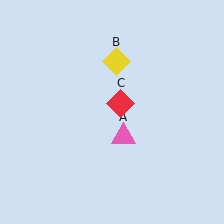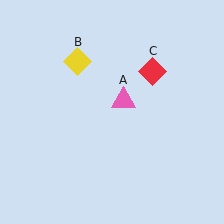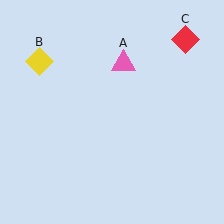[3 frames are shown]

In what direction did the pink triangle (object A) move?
The pink triangle (object A) moved up.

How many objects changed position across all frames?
3 objects changed position: pink triangle (object A), yellow diamond (object B), red diamond (object C).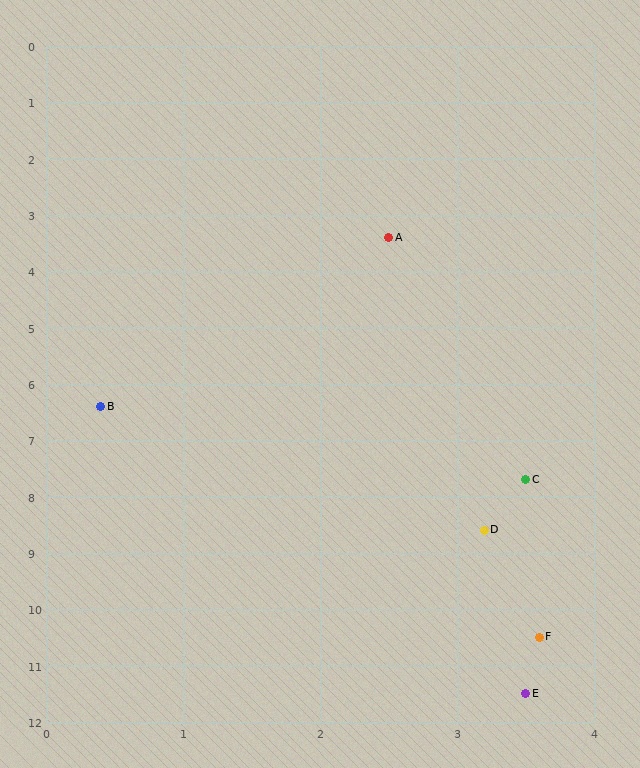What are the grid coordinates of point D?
Point D is at approximately (3.2, 8.6).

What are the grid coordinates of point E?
Point E is at approximately (3.5, 11.5).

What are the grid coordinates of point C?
Point C is at approximately (3.5, 7.7).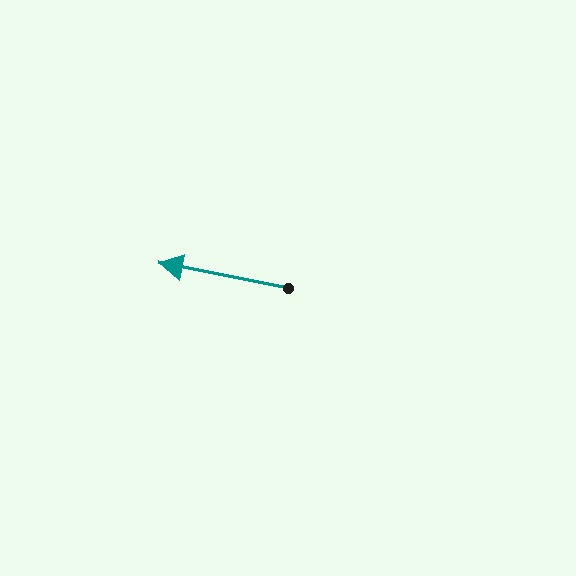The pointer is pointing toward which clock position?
Roughly 9 o'clock.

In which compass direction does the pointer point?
West.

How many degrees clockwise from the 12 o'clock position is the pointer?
Approximately 281 degrees.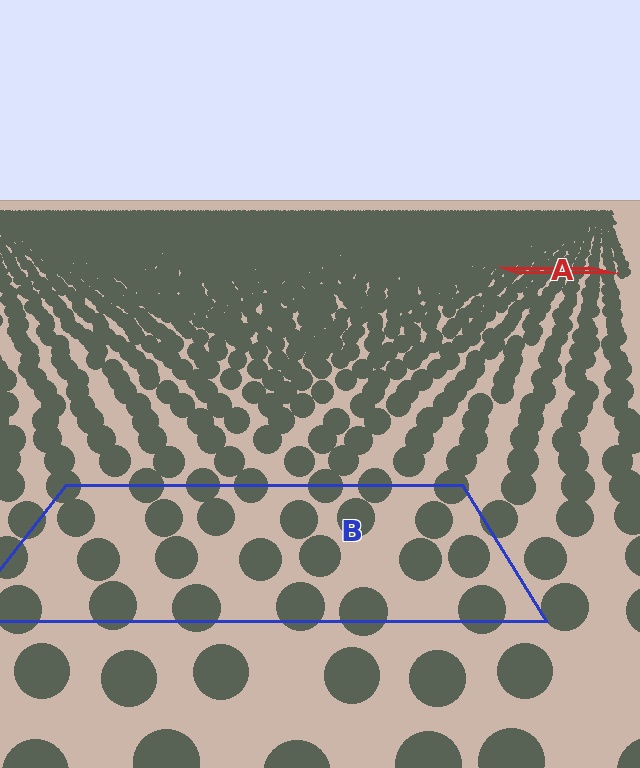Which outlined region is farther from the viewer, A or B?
Region A is farther from the viewer — the texture elements inside it appear smaller and more densely packed.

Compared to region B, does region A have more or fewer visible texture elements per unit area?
Region A has more texture elements per unit area — they are packed more densely because it is farther away.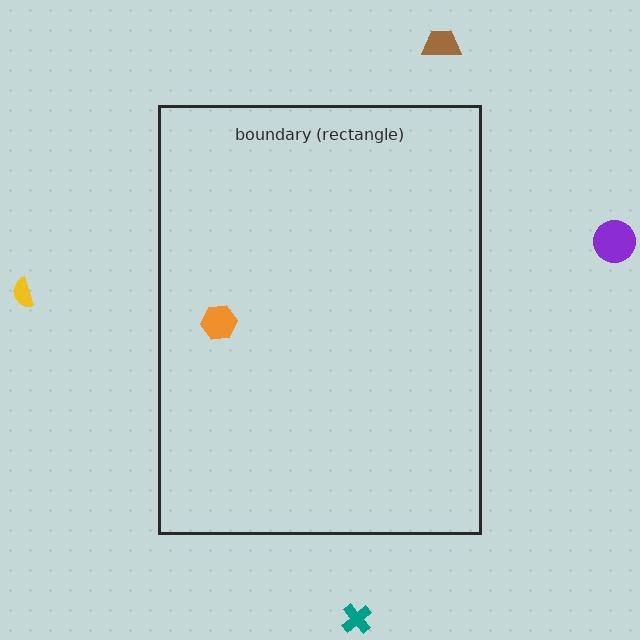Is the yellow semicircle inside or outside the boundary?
Outside.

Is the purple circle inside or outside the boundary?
Outside.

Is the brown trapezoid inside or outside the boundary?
Outside.